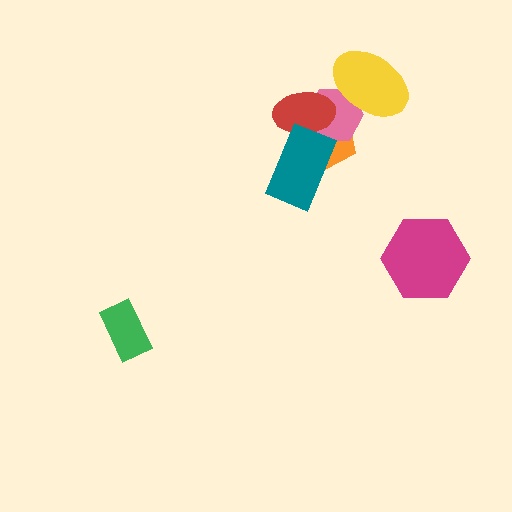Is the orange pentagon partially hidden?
Yes, it is partially covered by another shape.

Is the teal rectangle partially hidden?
No, no other shape covers it.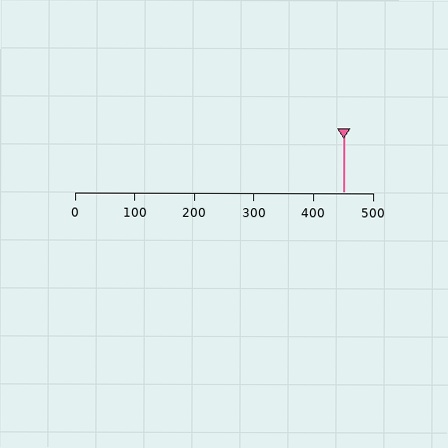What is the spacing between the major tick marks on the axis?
The major ticks are spaced 100 apart.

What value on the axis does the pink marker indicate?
The marker indicates approximately 450.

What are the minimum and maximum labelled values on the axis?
The axis runs from 0 to 500.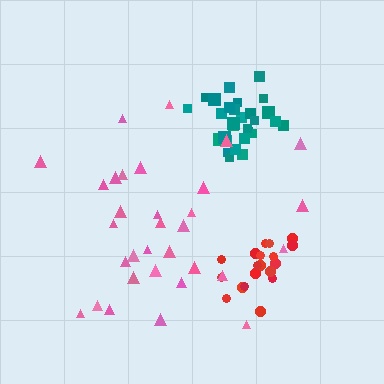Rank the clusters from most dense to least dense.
teal, red, pink.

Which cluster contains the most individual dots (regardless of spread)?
Pink (32).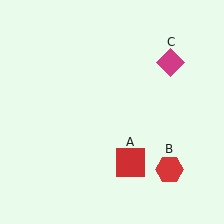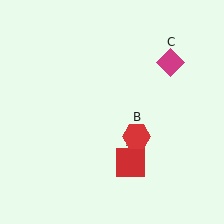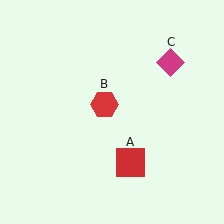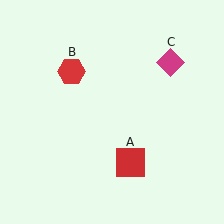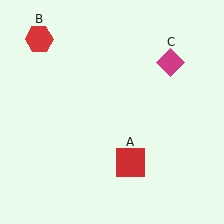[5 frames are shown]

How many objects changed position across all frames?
1 object changed position: red hexagon (object B).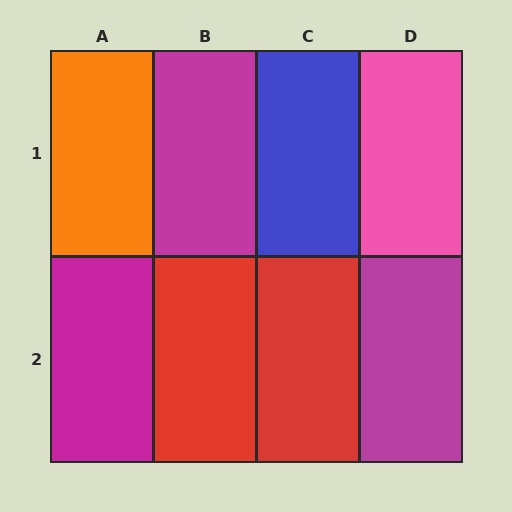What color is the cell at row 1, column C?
Blue.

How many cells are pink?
1 cell is pink.